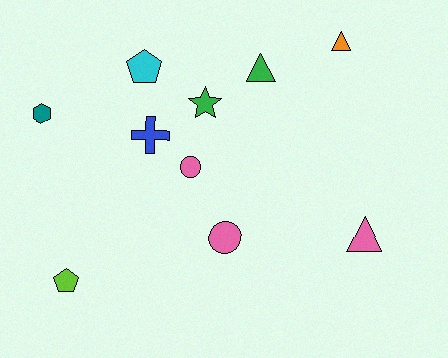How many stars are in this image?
There is 1 star.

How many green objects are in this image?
There are 2 green objects.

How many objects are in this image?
There are 10 objects.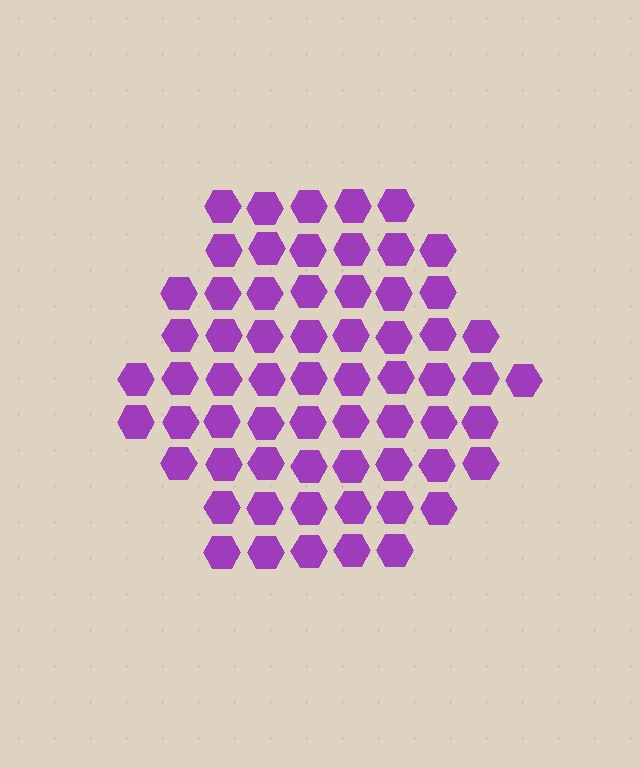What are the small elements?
The small elements are hexagons.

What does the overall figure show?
The overall figure shows a hexagon.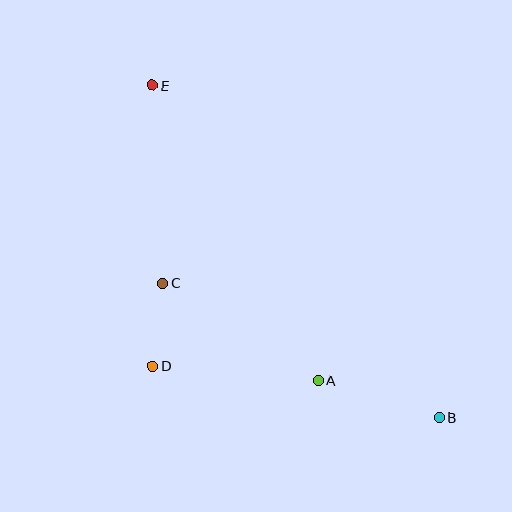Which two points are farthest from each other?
Points B and E are farthest from each other.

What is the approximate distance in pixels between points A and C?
The distance between A and C is approximately 183 pixels.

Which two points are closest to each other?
Points C and D are closest to each other.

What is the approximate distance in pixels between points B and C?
The distance between B and C is approximately 307 pixels.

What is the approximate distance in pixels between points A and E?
The distance between A and E is approximately 338 pixels.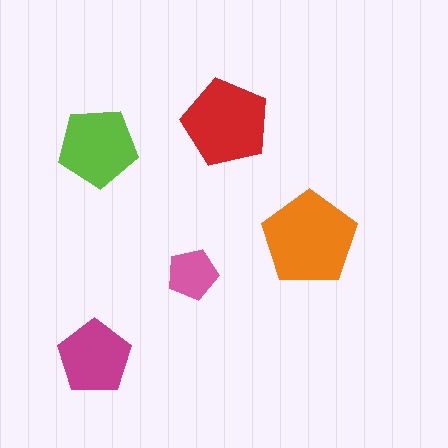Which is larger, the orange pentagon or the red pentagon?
The orange one.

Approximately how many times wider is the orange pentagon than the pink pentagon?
About 2 times wider.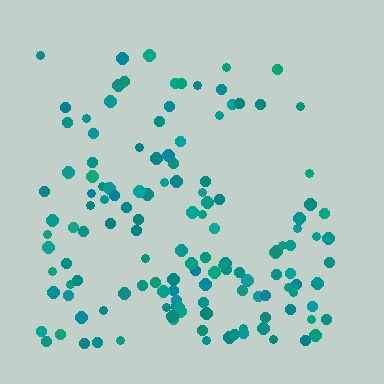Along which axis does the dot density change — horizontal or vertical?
Vertical.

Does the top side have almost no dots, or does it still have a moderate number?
Still a moderate number, just noticeably fewer than the bottom.